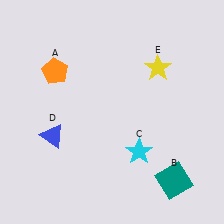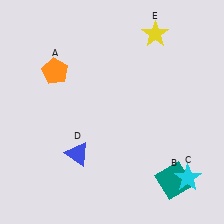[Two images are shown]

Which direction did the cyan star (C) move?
The cyan star (C) moved right.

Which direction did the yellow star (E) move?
The yellow star (E) moved up.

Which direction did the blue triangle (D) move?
The blue triangle (D) moved right.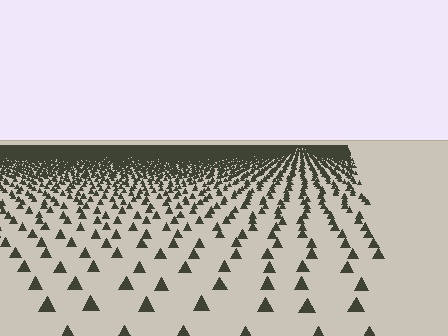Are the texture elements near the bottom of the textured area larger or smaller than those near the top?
Larger. Near the bottom, elements are closer to the viewer and appear at a bigger on-screen size.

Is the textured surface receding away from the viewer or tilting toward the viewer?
The surface is receding away from the viewer. Texture elements get smaller and denser toward the top.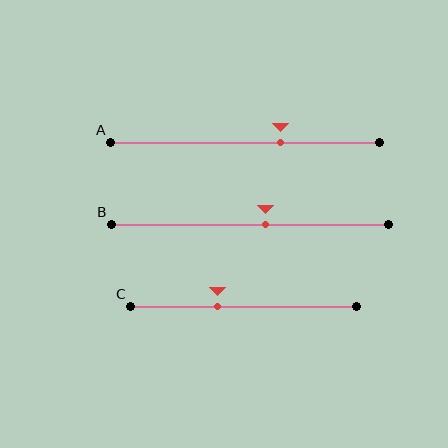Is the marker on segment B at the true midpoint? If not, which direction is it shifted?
No, the marker on segment B is shifted to the right by about 6% of the segment length.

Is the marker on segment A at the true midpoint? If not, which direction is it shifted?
No, the marker on segment A is shifted to the right by about 13% of the segment length.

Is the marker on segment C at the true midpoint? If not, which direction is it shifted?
No, the marker on segment C is shifted to the left by about 12% of the segment length.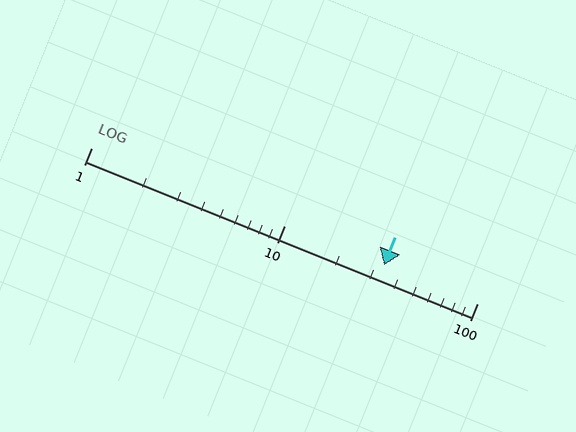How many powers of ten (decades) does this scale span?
The scale spans 2 decades, from 1 to 100.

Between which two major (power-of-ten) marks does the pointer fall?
The pointer is between 10 and 100.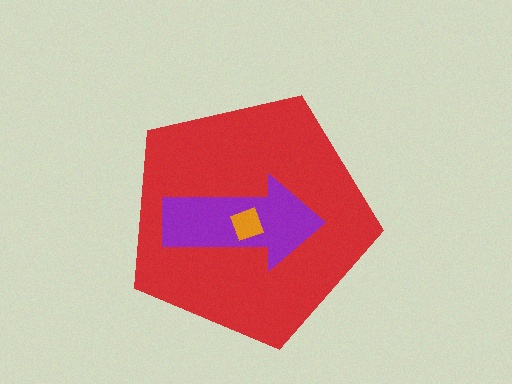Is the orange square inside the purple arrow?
Yes.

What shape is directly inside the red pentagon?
The purple arrow.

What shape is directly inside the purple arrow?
The orange square.